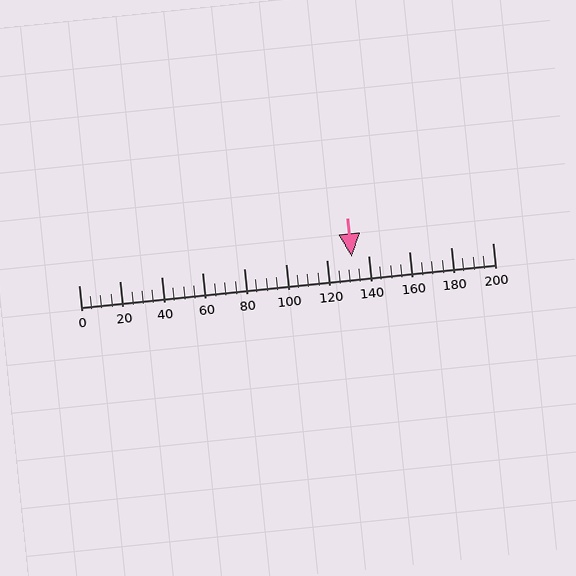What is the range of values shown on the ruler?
The ruler shows values from 0 to 200.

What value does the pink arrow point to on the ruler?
The pink arrow points to approximately 132.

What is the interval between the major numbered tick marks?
The major tick marks are spaced 20 units apart.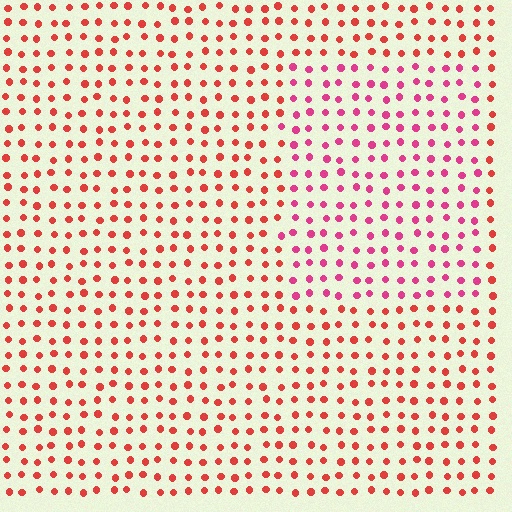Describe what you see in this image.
The image is filled with small red elements in a uniform arrangement. A rectangle-shaped region is visible where the elements are tinted to a slightly different hue, forming a subtle color boundary.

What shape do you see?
I see a rectangle.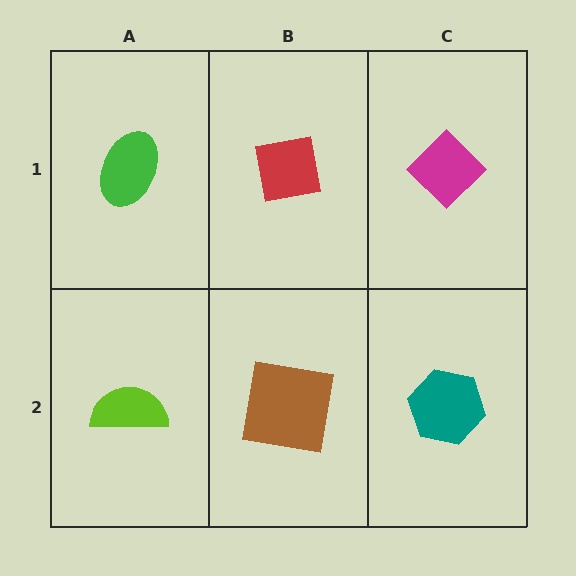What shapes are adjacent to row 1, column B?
A brown square (row 2, column B), a green ellipse (row 1, column A), a magenta diamond (row 1, column C).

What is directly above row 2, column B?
A red square.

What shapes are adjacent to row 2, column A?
A green ellipse (row 1, column A), a brown square (row 2, column B).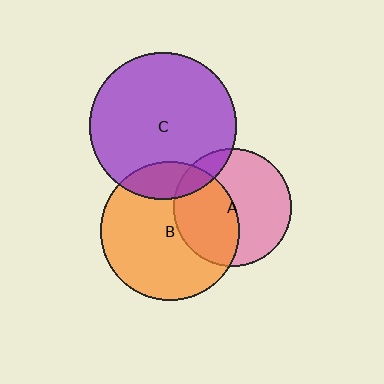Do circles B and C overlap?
Yes.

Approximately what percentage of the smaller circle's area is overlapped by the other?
Approximately 15%.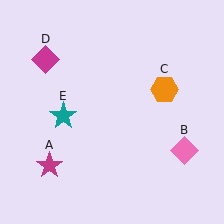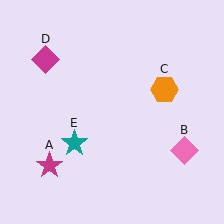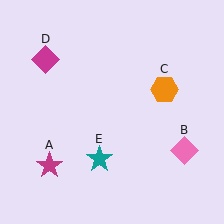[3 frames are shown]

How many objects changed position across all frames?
1 object changed position: teal star (object E).